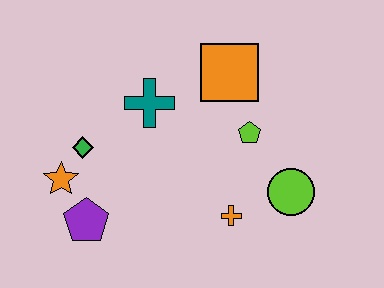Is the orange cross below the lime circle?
Yes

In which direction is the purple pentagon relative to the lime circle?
The purple pentagon is to the left of the lime circle.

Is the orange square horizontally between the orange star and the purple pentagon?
No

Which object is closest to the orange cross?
The lime circle is closest to the orange cross.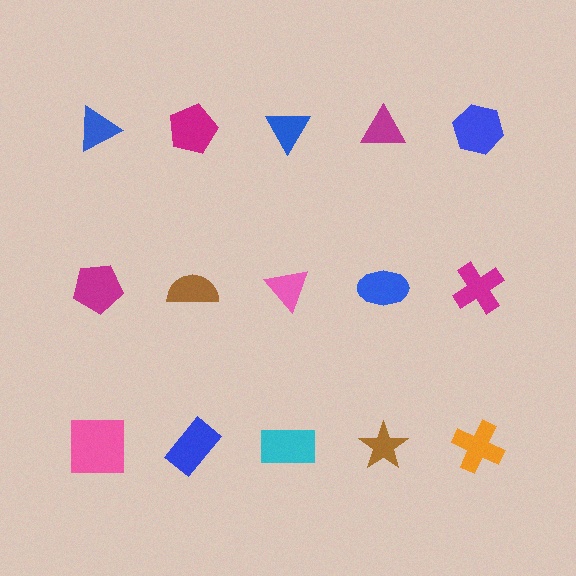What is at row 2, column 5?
A magenta cross.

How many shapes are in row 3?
5 shapes.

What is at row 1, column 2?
A magenta pentagon.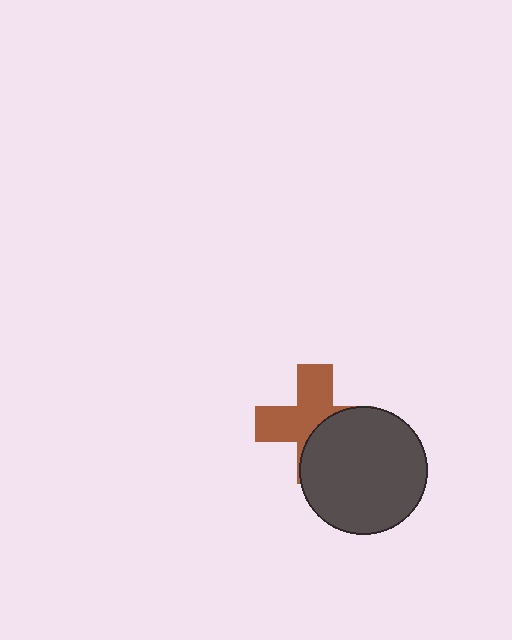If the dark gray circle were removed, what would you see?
You would see the complete brown cross.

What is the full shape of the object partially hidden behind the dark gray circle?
The partially hidden object is a brown cross.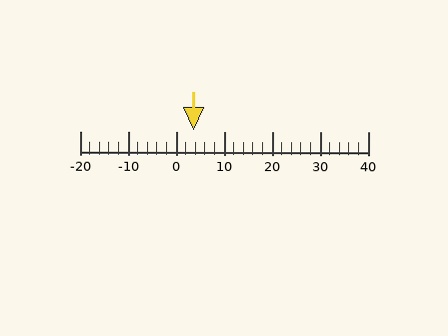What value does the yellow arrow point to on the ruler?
The yellow arrow points to approximately 4.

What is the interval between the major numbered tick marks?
The major tick marks are spaced 10 units apart.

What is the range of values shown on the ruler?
The ruler shows values from -20 to 40.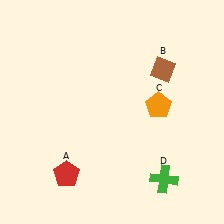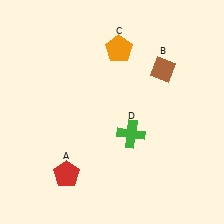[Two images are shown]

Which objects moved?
The objects that moved are: the orange pentagon (C), the green cross (D).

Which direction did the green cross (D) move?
The green cross (D) moved up.